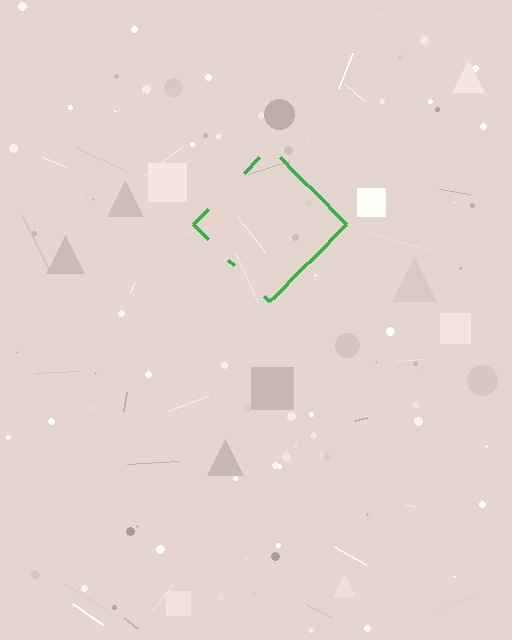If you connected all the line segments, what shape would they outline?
They would outline a diamond.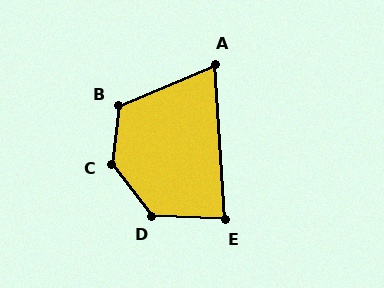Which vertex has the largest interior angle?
C, at approximately 136 degrees.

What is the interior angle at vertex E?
Approximately 84 degrees (acute).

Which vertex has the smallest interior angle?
A, at approximately 71 degrees.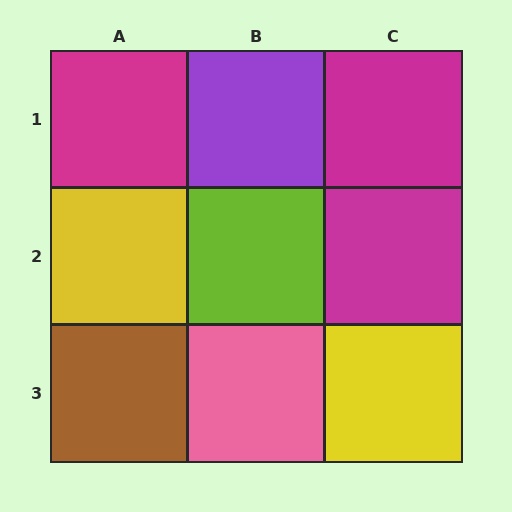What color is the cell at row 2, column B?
Lime.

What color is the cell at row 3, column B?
Pink.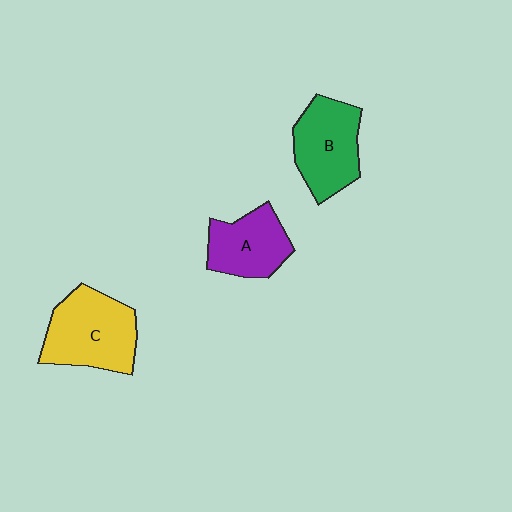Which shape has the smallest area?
Shape A (purple).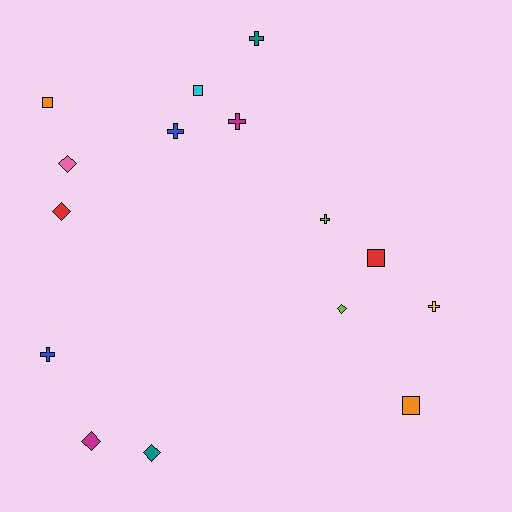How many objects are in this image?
There are 15 objects.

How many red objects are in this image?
There are 2 red objects.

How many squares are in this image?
There are 4 squares.